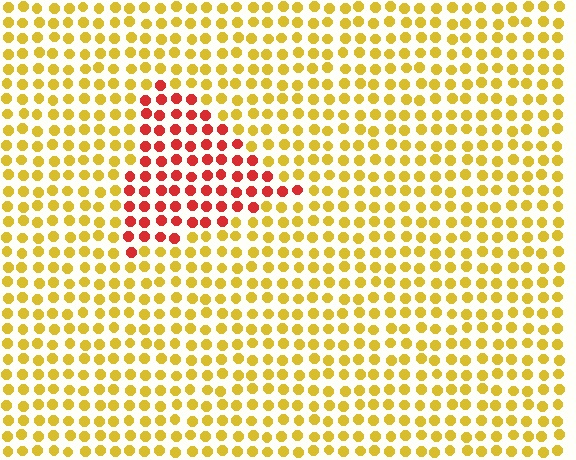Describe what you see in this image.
The image is filled with small yellow elements in a uniform arrangement. A triangle-shaped region is visible where the elements are tinted to a slightly different hue, forming a subtle color boundary.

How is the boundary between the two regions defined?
The boundary is defined purely by a slight shift in hue (about 52 degrees). Spacing, size, and orientation are identical on both sides.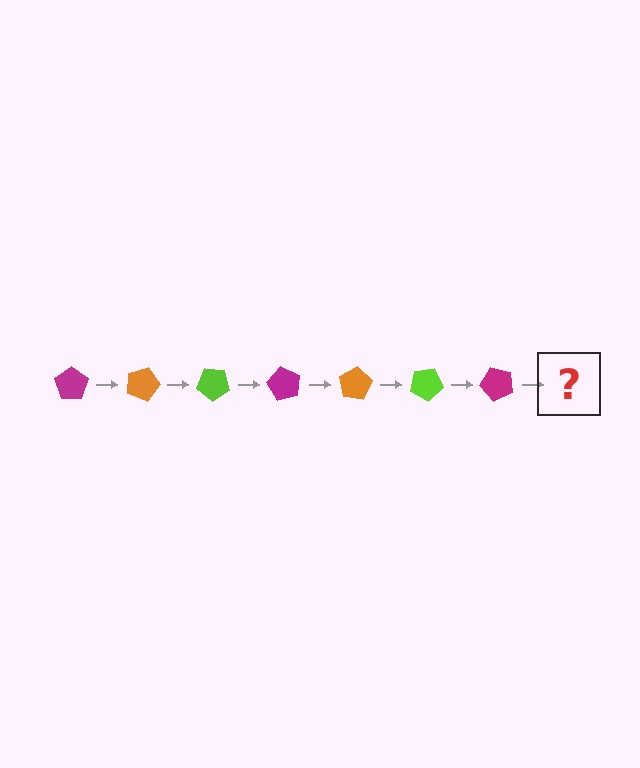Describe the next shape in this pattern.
It should be an orange pentagon, rotated 140 degrees from the start.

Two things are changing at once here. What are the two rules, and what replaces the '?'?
The two rules are that it rotates 20 degrees each step and the color cycles through magenta, orange, and lime. The '?' should be an orange pentagon, rotated 140 degrees from the start.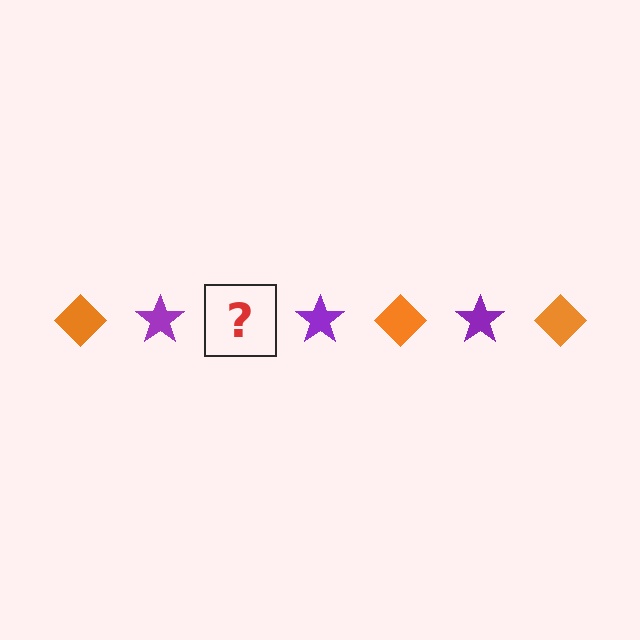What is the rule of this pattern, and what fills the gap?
The rule is that the pattern alternates between orange diamond and purple star. The gap should be filled with an orange diamond.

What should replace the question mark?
The question mark should be replaced with an orange diamond.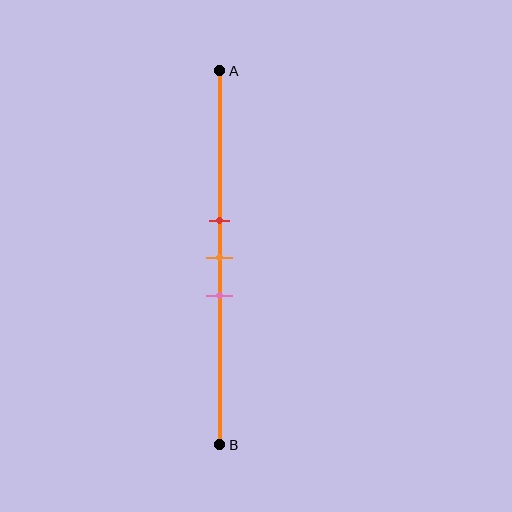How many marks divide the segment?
There are 3 marks dividing the segment.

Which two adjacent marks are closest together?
The red and orange marks are the closest adjacent pair.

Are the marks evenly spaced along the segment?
Yes, the marks are approximately evenly spaced.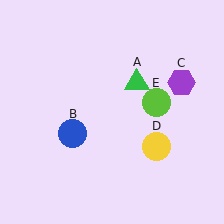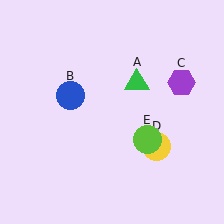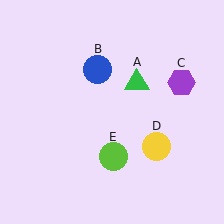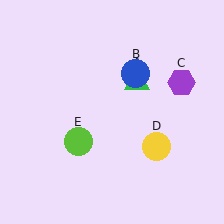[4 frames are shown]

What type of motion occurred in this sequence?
The blue circle (object B), lime circle (object E) rotated clockwise around the center of the scene.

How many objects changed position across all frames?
2 objects changed position: blue circle (object B), lime circle (object E).